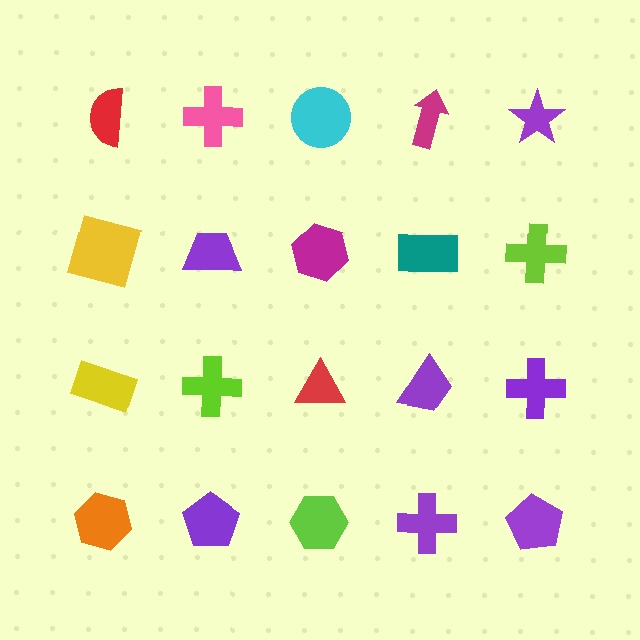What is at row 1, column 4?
A magenta arrow.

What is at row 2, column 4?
A teal rectangle.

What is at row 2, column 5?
A lime cross.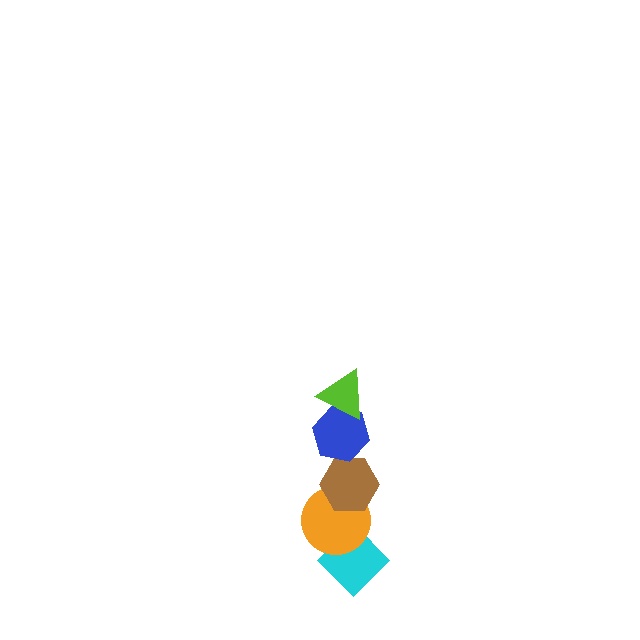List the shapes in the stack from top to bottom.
From top to bottom: the lime triangle, the blue hexagon, the brown hexagon, the orange circle, the cyan diamond.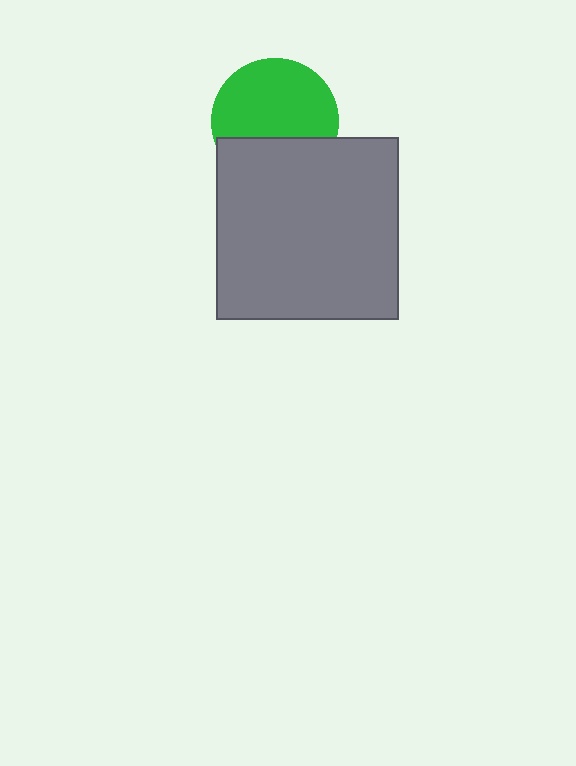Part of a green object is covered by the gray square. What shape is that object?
It is a circle.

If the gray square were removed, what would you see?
You would see the complete green circle.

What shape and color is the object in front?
The object in front is a gray square.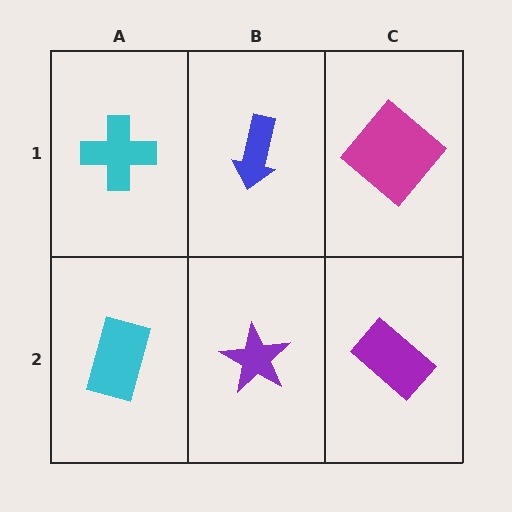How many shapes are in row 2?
3 shapes.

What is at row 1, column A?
A cyan cross.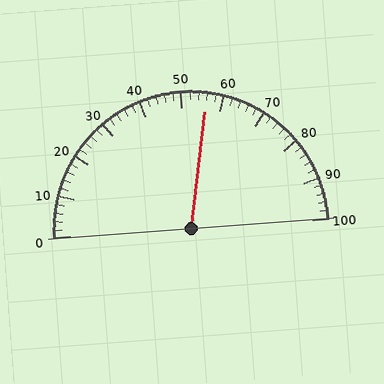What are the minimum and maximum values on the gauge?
The gauge ranges from 0 to 100.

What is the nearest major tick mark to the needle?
The nearest major tick mark is 60.